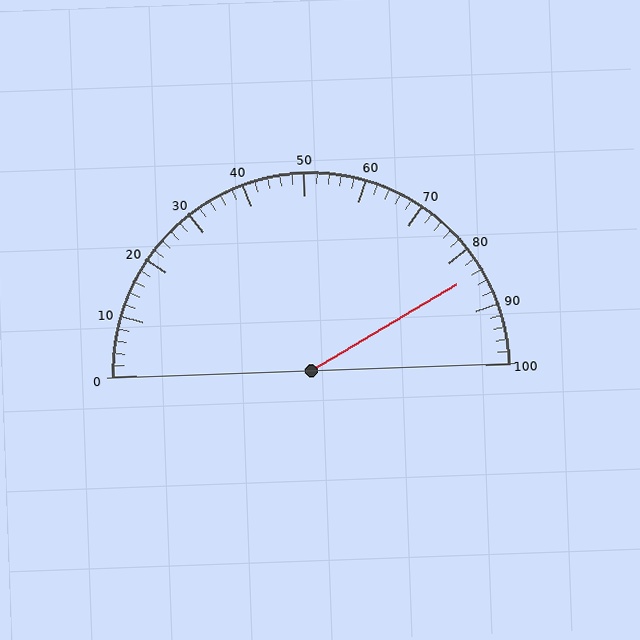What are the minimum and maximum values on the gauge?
The gauge ranges from 0 to 100.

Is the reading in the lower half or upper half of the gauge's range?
The reading is in the upper half of the range (0 to 100).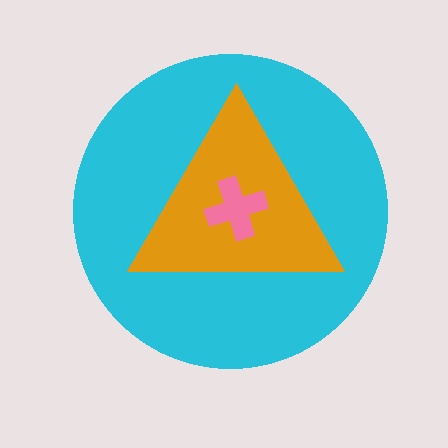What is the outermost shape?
The cyan circle.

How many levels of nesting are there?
3.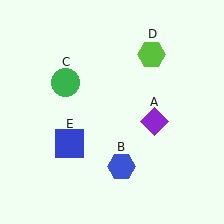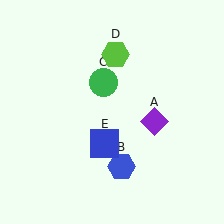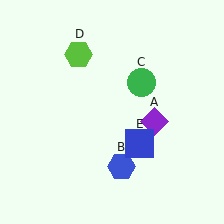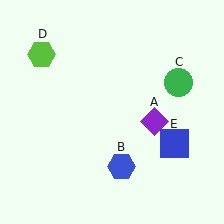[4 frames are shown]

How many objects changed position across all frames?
3 objects changed position: green circle (object C), lime hexagon (object D), blue square (object E).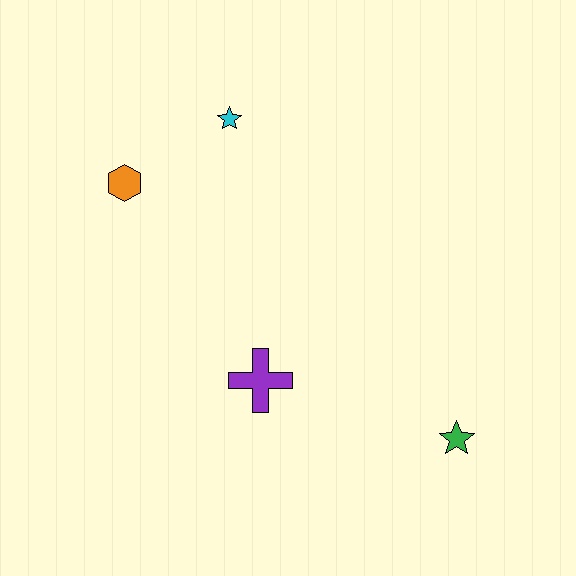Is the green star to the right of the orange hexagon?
Yes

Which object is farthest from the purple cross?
The cyan star is farthest from the purple cross.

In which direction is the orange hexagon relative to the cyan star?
The orange hexagon is to the left of the cyan star.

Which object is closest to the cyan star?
The orange hexagon is closest to the cyan star.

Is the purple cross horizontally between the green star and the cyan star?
Yes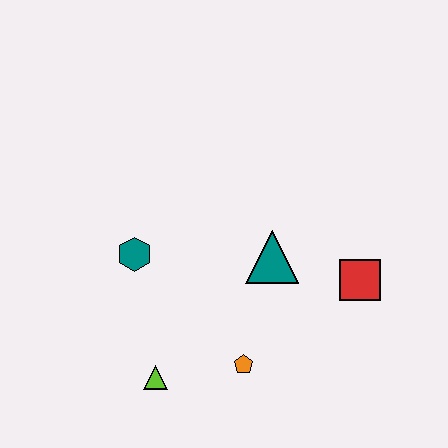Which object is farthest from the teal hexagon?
The red square is farthest from the teal hexagon.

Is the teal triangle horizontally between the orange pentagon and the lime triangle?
No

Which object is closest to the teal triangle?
The red square is closest to the teal triangle.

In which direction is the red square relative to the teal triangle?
The red square is to the right of the teal triangle.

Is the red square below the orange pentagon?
No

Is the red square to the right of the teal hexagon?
Yes